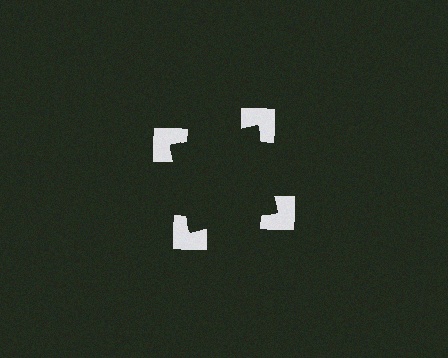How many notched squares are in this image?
There are 4 — one at each vertex of the illusory square.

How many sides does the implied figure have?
4 sides.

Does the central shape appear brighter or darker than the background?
It typically appears slightly darker than the background, even though no actual brightness change is drawn.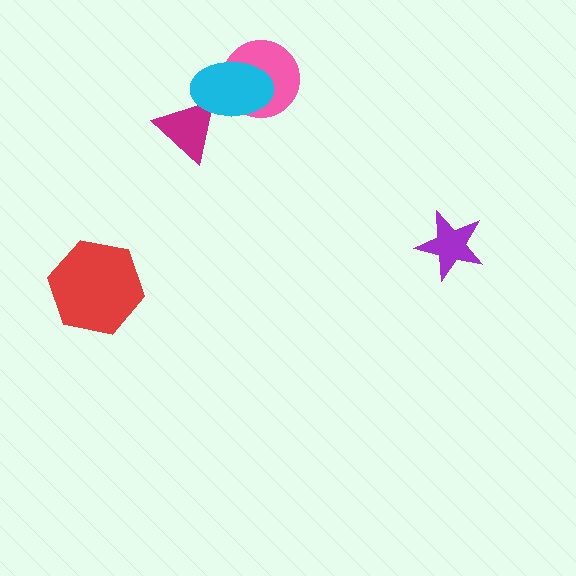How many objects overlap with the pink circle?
1 object overlaps with the pink circle.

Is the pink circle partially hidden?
Yes, it is partially covered by another shape.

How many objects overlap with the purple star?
0 objects overlap with the purple star.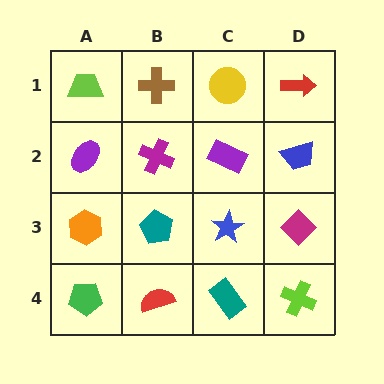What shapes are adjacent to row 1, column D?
A blue trapezoid (row 2, column D), a yellow circle (row 1, column C).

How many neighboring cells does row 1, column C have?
3.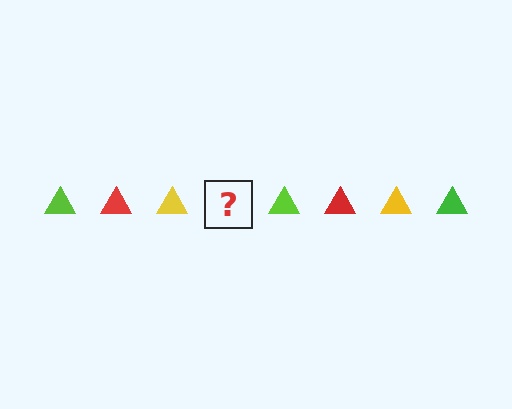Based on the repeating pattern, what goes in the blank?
The blank should be a green triangle.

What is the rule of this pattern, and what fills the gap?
The rule is that the pattern cycles through lime, red, yellow, green triangles. The gap should be filled with a green triangle.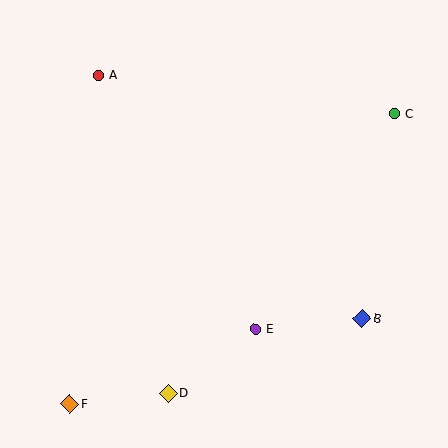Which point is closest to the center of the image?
Point E at (256, 329) is closest to the center.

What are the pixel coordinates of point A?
Point A is at (99, 75).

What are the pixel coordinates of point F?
Point F is at (70, 404).